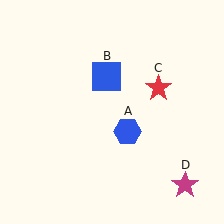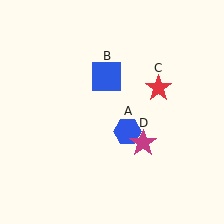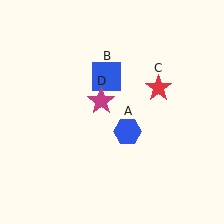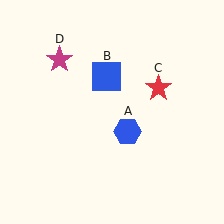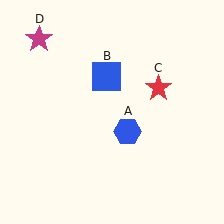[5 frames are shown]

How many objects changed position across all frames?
1 object changed position: magenta star (object D).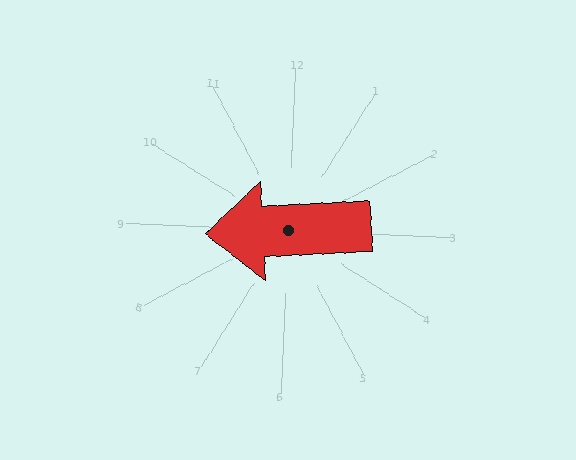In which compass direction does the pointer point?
West.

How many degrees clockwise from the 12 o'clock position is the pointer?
Approximately 265 degrees.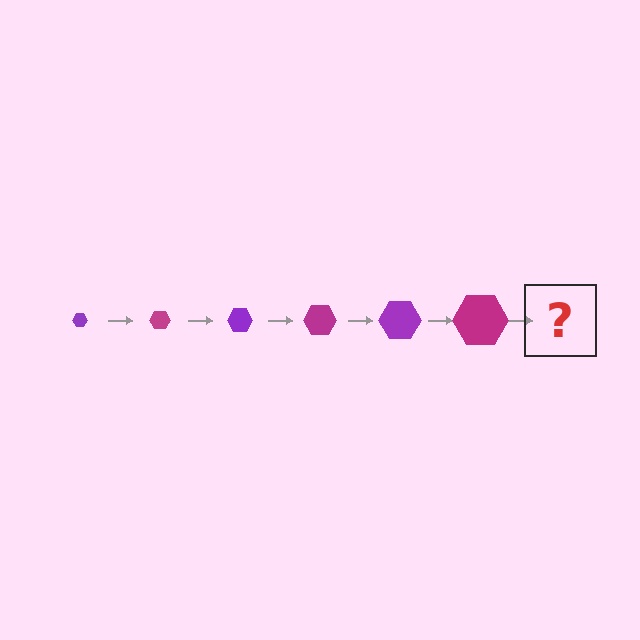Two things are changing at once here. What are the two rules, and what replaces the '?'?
The two rules are that the hexagon grows larger each step and the color cycles through purple and magenta. The '?' should be a purple hexagon, larger than the previous one.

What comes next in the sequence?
The next element should be a purple hexagon, larger than the previous one.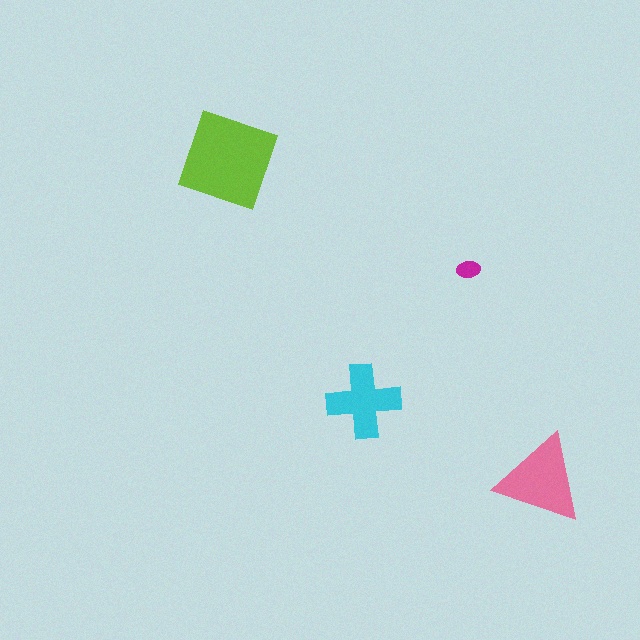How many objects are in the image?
There are 4 objects in the image.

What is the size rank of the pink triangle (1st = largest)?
2nd.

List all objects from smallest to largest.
The magenta ellipse, the cyan cross, the pink triangle, the lime diamond.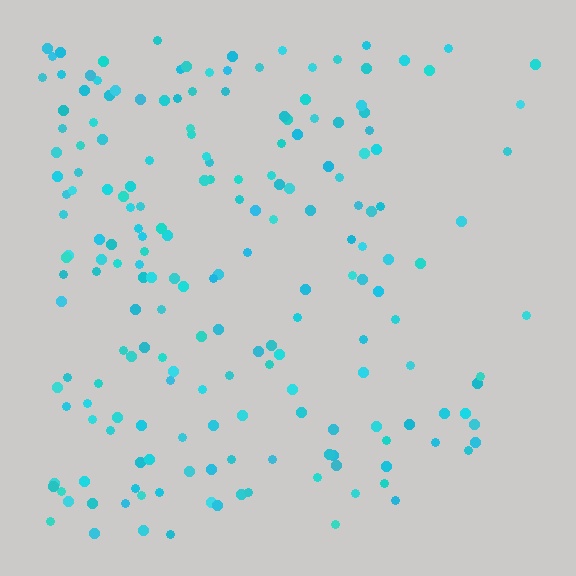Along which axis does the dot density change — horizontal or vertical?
Horizontal.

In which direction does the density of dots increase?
From right to left, with the left side densest.